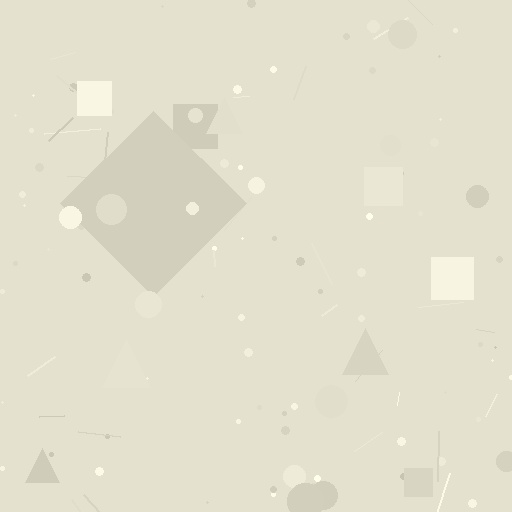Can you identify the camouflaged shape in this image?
The camouflaged shape is a diamond.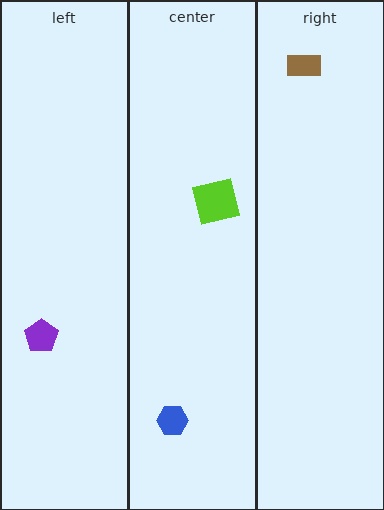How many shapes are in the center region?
2.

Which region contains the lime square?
The center region.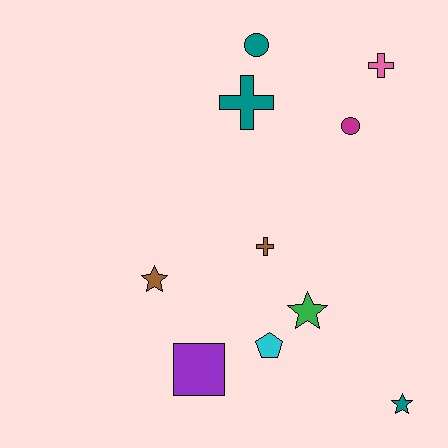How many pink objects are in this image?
There is 1 pink object.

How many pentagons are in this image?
There is 1 pentagon.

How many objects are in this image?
There are 10 objects.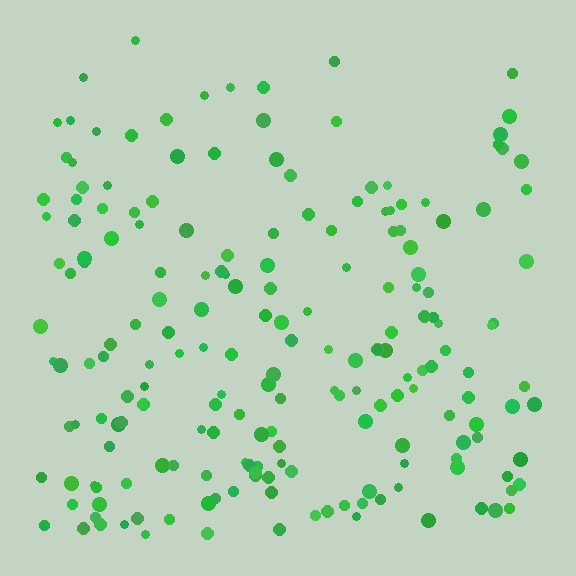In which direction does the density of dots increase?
From top to bottom, with the bottom side densest.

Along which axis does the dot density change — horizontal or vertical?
Vertical.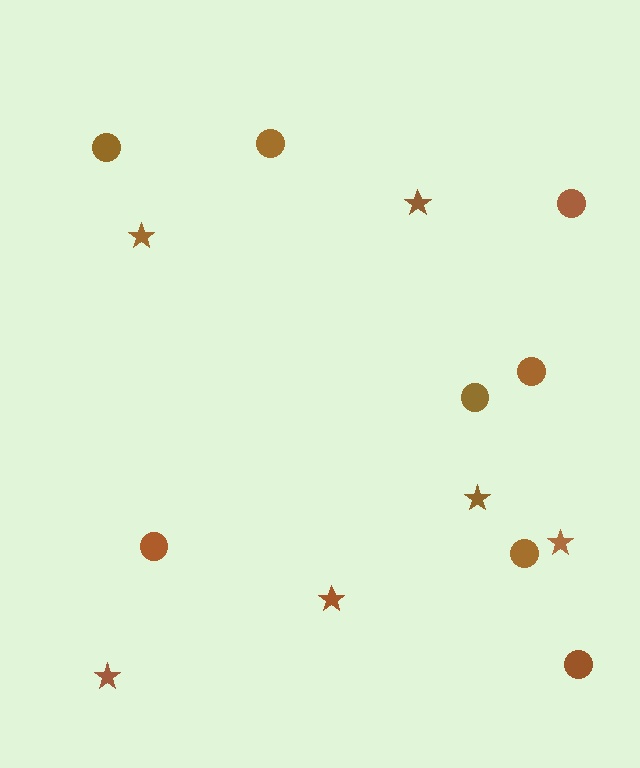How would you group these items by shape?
There are 2 groups: one group of stars (6) and one group of circles (8).